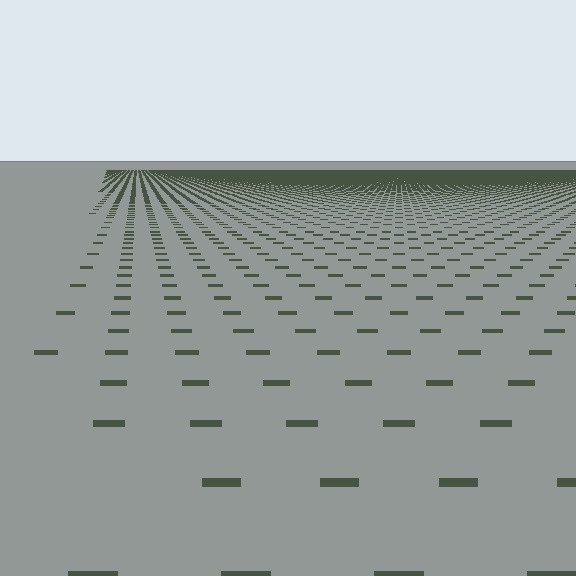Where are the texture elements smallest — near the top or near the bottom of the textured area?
Near the top.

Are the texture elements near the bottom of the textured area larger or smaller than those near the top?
Larger. Near the bottom, elements are closer to the viewer and appear at a bigger on-screen size.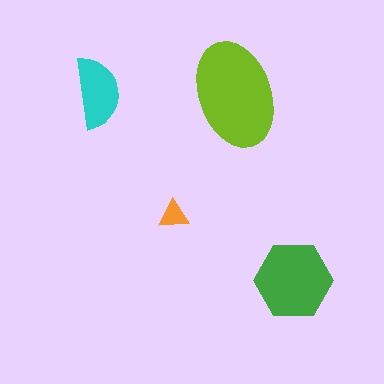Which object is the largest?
The lime ellipse.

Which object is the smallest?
The orange triangle.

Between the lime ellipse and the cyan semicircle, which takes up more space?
The lime ellipse.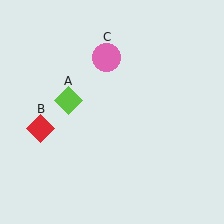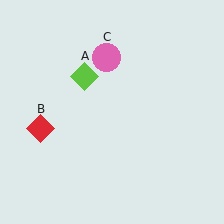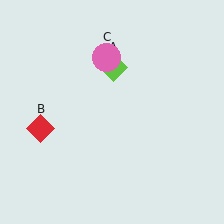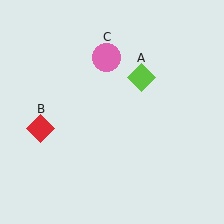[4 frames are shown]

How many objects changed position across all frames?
1 object changed position: lime diamond (object A).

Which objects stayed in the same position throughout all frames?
Red diamond (object B) and pink circle (object C) remained stationary.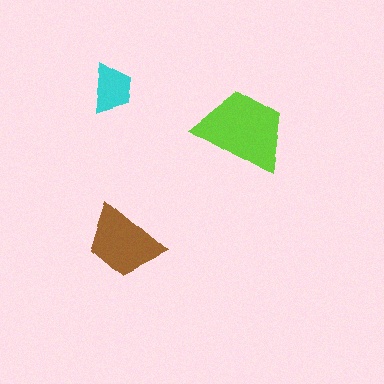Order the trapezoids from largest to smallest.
the lime one, the brown one, the cyan one.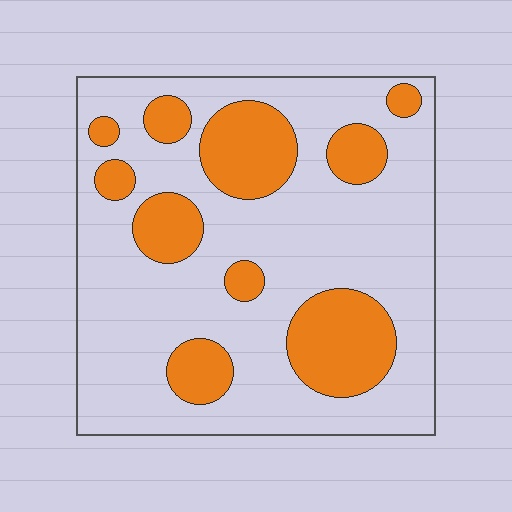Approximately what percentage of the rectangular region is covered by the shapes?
Approximately 25%.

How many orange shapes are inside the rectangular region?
10.